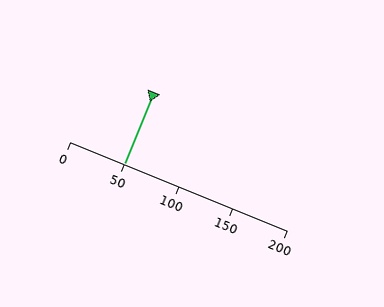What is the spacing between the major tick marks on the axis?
The major ticks are spaced 50 apart.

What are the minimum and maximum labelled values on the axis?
The axis runs from 0 to 200.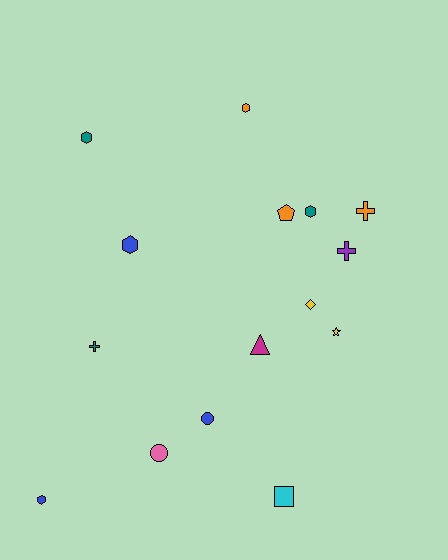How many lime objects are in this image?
There are no lime objects.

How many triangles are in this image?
There is 1 triangle.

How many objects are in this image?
There are 15 objects.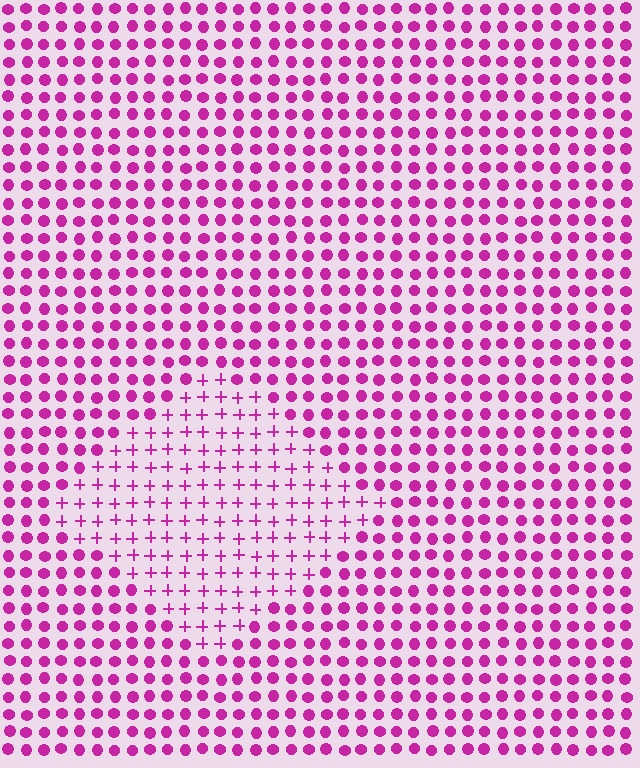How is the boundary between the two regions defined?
The boundary is defined by a change in element shape: plus signs inside vs. circles outside. All elements share the same color and spacing.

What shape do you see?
I see a diamond.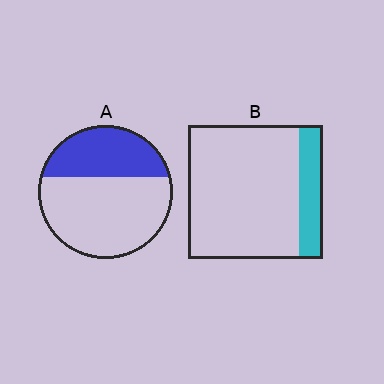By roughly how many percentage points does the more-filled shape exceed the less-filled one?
By roughly 20 percentage points (A over B).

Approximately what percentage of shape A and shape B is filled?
A is approximately 35% and B is approximately 20%.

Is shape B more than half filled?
No.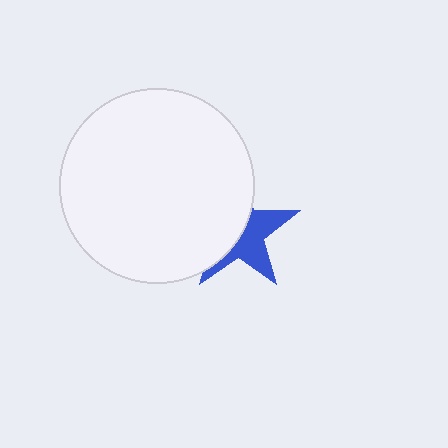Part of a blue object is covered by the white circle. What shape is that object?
It is a star.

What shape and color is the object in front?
The object in front is a white circle.